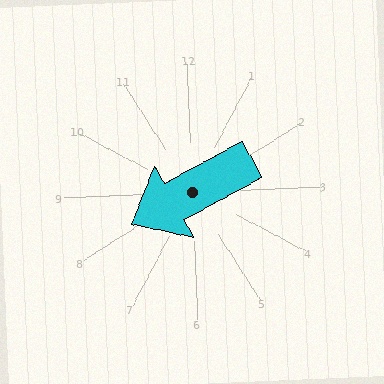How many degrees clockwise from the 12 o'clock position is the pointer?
Approximately 244 degrees.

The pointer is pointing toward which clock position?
Roughly 8 o'clock.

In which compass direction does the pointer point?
Southwest.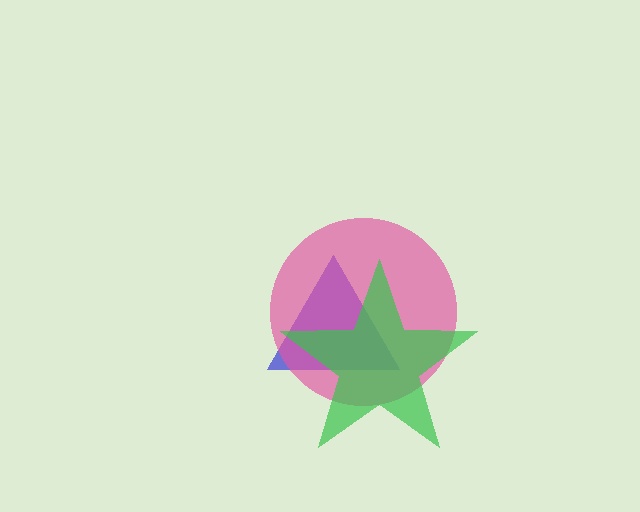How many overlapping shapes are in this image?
There are 3 overlapping shapes in the image.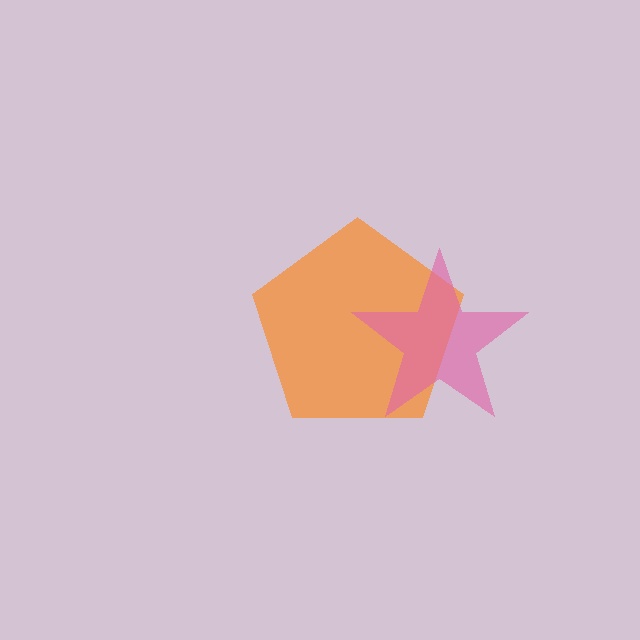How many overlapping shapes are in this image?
There are 2 overlapping shapes in the image.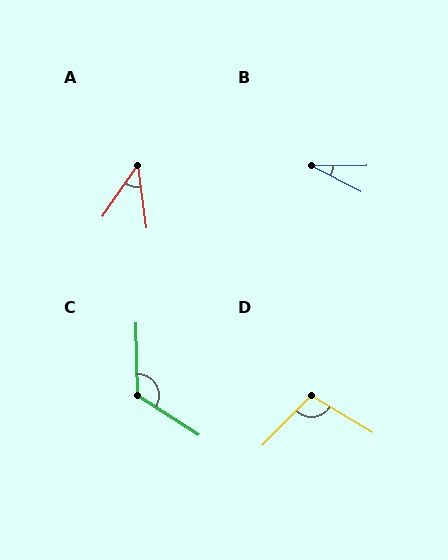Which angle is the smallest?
B, at approximately 27 degrees.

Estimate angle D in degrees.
Approximately 103 degrees.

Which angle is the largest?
C, at approximately 124 degrees.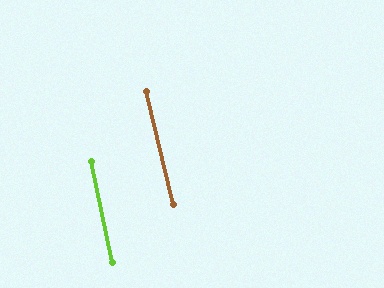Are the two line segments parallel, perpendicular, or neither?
Parallel — their directions differ by only 1.8°.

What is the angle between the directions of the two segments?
Approximately 2 degrees.